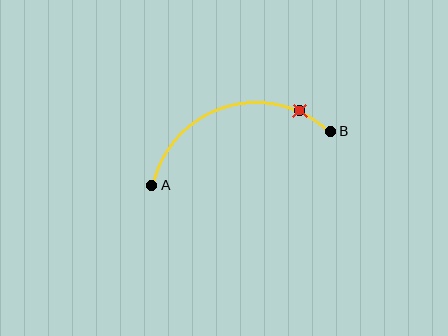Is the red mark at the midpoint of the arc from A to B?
No. The red mark lies on the arc but is closer to endpoint B. The arc midpoint would be at the point on the curve equidistant along the arc from both A and B.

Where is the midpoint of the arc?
The arc midpoint is the point on the curve farthest from the straight line joining A and B. It sits above that line.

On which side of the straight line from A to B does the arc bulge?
The arc bulges above the straight line connecting A and B.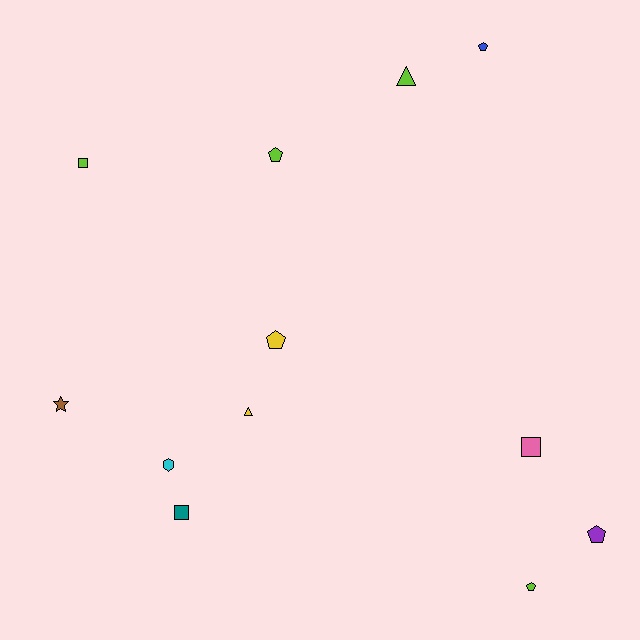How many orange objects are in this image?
There are no orange objects.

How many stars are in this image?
There is 1 star.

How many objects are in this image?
There are 12 objects.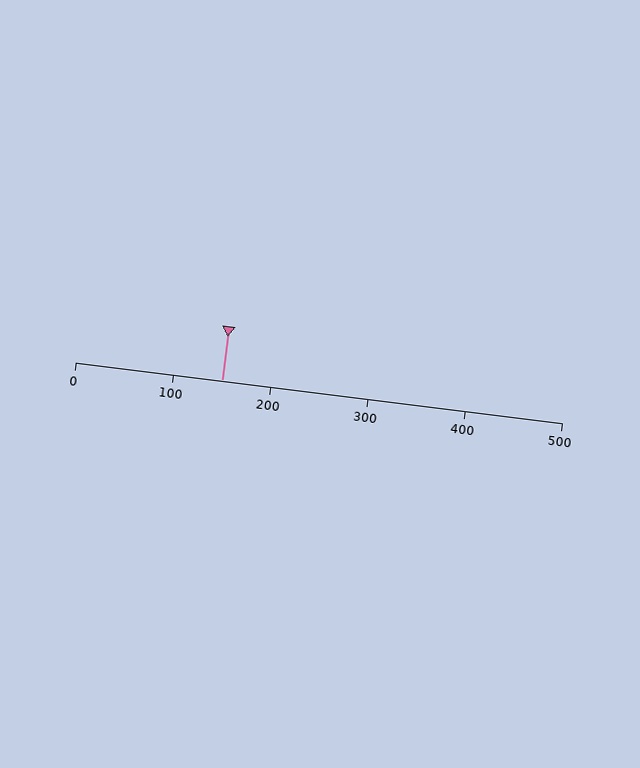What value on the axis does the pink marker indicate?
The marker indicates approximately 150.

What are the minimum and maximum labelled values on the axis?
The axis runs from 0 to 500.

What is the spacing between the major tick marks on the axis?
The major ticks are spaced 100 apart.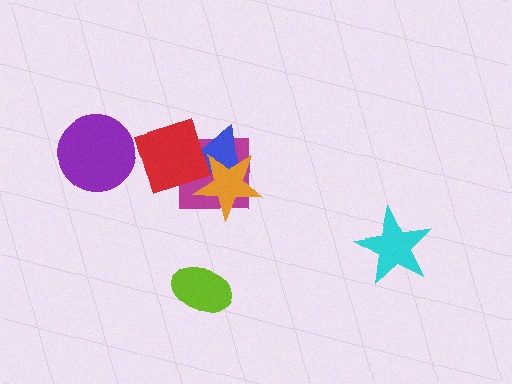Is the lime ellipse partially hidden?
No, no other shape covers it.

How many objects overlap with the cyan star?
0 objects overlap with the cyan star.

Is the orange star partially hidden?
Yes, it is partially covered by another shape.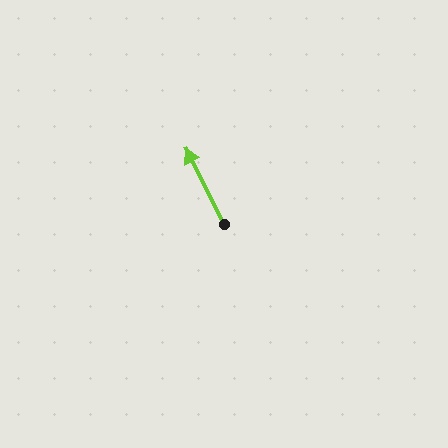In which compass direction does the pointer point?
Northwest.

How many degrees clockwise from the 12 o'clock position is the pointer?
Approximately 333 degrees.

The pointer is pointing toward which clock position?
Roughly 11 o'clock.